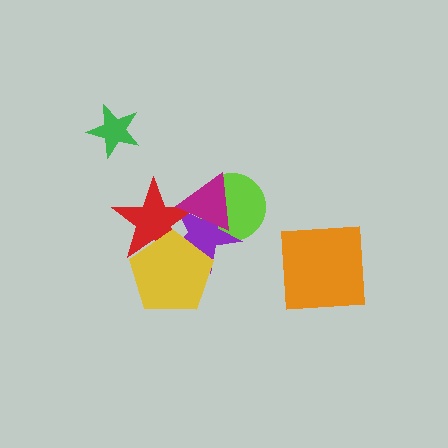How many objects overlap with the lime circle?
2 objects overlap with the lime circle.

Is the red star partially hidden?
Yes, it is partially covered by another shape.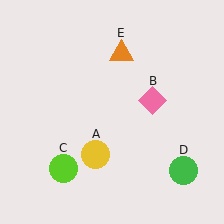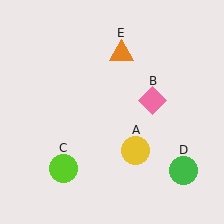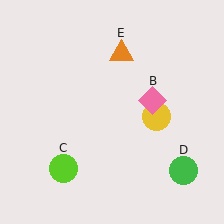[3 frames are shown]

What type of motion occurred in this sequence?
The yellow circle (object A) rotated counterclockwise around the center of the scene.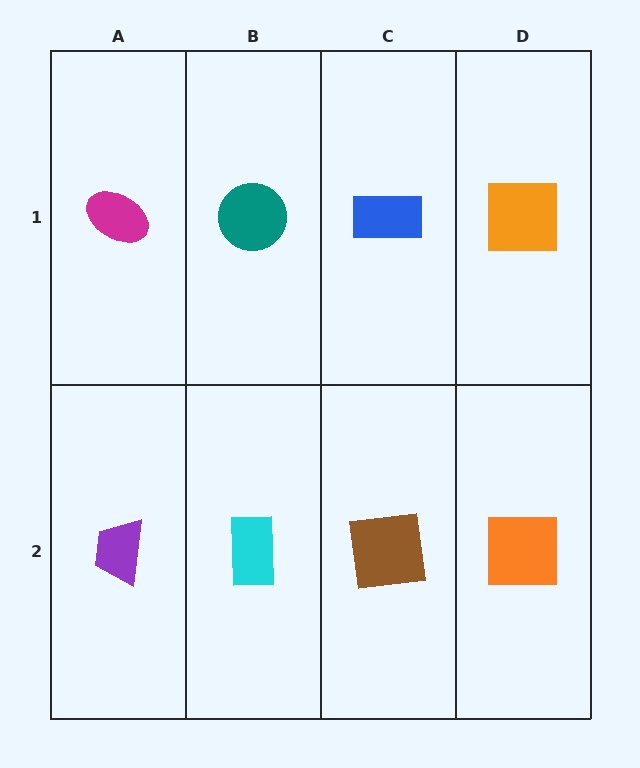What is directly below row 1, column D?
An orange square.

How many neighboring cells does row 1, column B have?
3.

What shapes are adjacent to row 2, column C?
A blue rectangle (row 1, column C), a cyan rectangle (row 2, column B), an orange square (row 2, column D).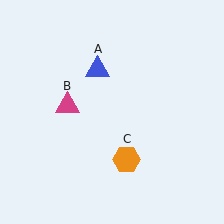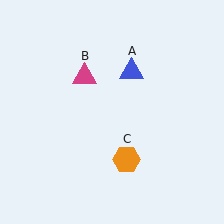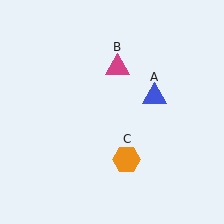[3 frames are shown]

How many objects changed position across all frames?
2 objects changed position: blue triangle (object A), magenta triangle (object B).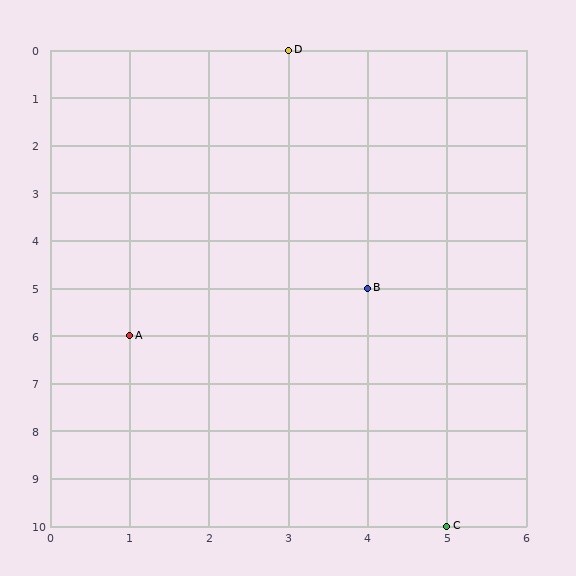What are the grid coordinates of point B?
Point B is at grid coordinates (4, 5).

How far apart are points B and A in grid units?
Points B and A are 3 columns and 1 row apart (about 3.2 grid units diagonally).